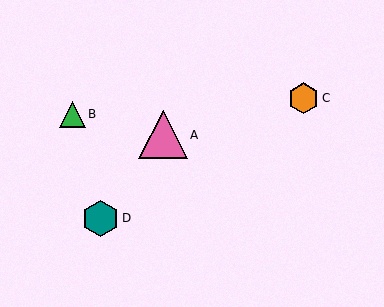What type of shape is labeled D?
Shape D is a teal hexagon.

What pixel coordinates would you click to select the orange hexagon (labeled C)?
Click at (303, 98) to select the orange hexagon C.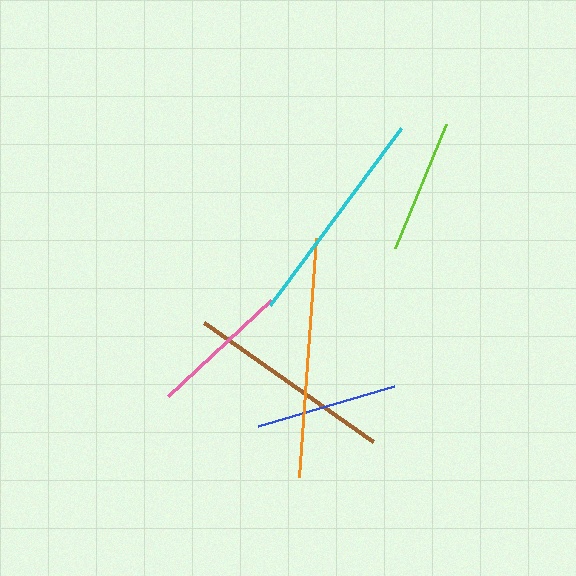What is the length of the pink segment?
The pink segment is approximately 141 pixels long.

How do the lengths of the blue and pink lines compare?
The blue and pink lines are approximately the same length.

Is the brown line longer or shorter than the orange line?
The orange line is longer than the brown line.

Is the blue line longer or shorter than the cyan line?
The cyan line is longer than the blue line.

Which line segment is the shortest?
The lime line is the shortest at approximately 134 pixels.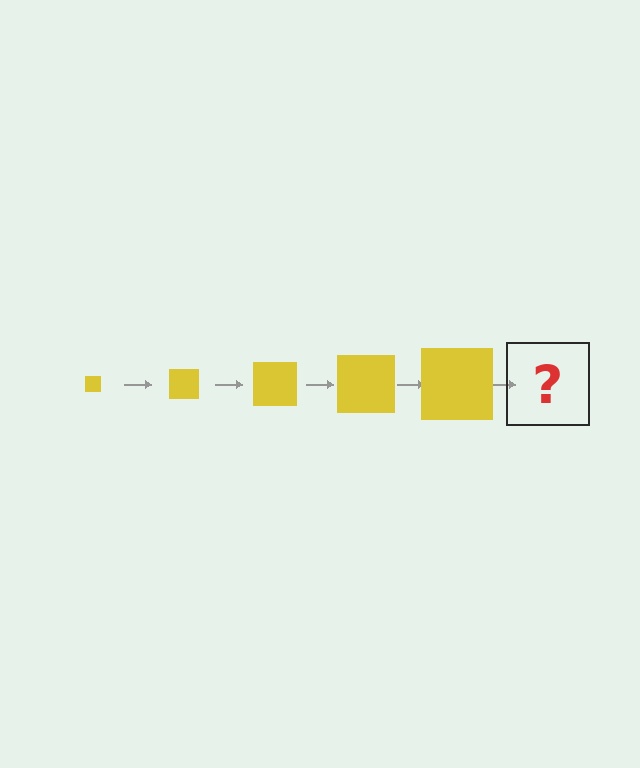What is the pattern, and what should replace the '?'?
The pattern is that the square gets progressively larger each step. The '?' should be a yellow square, larger than the previous one.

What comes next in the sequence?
The next element should be a yellow square, larger than the previous one.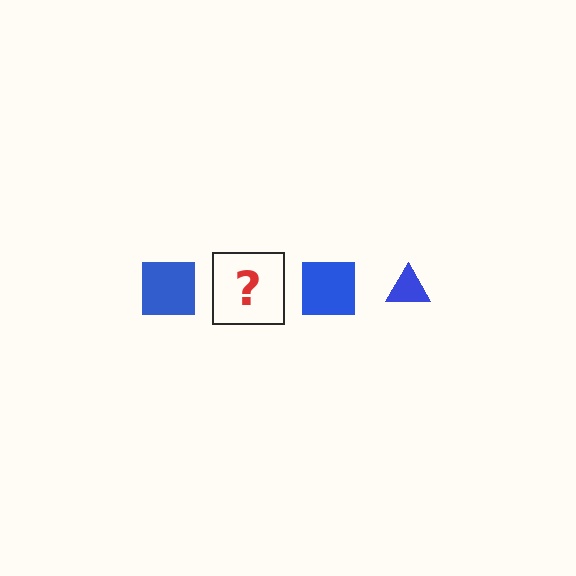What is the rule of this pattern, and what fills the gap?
The rule is that the pattern cycles through square, triangle shapes in blue. The gap should be filled with a blue triangle.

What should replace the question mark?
The question mark should be replaced with a blue triangle.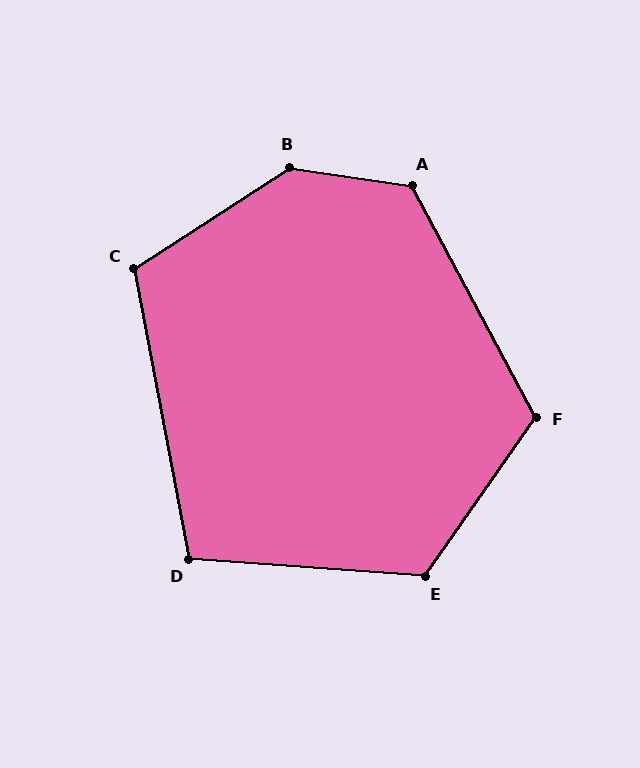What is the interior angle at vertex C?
Approximately 112 degrees (obtuse).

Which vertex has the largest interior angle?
B, at approximately 138 degrees.